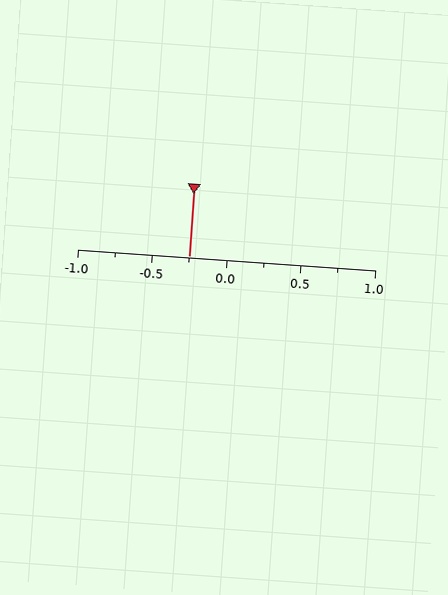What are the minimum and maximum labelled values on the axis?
The axis runs from -1.0 to 1.0.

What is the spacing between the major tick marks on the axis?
The major ticks are spaced 0.5 apart.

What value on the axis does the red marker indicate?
The marker indicates approximately -0.25.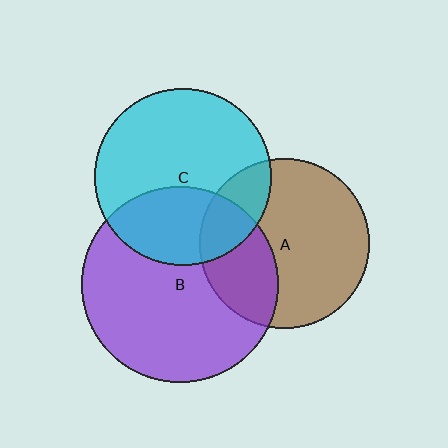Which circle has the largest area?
Circle B (purple).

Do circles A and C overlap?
Yes.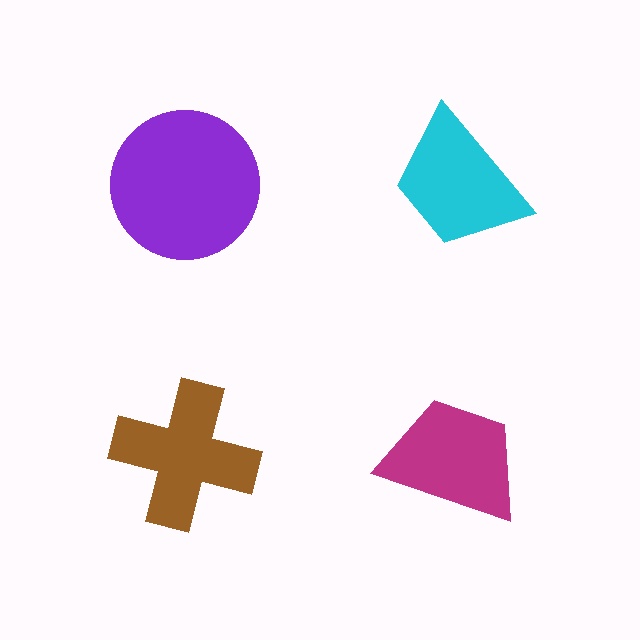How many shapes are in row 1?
2 shapes.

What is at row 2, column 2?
A magenta trapezoid.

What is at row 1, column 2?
A cyan trapezoid.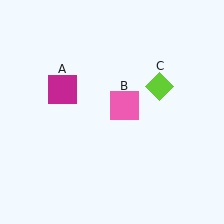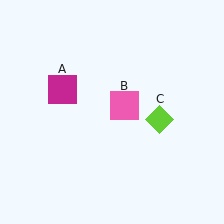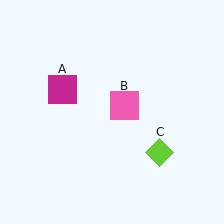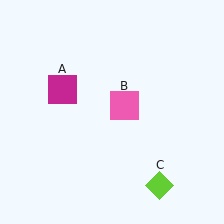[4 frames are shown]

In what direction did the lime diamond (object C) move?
The lime diamond (object C) moved down.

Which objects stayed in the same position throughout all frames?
Magenta square (object A) and pink square (object B) remained stationary.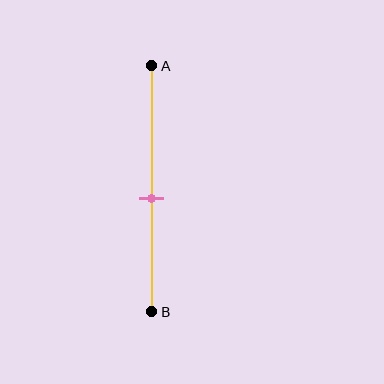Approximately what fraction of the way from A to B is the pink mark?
The pink mark is approximately 55% of the way from A to B.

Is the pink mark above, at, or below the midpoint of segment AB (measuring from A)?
The pink mark is below the midpoint of segment AB.